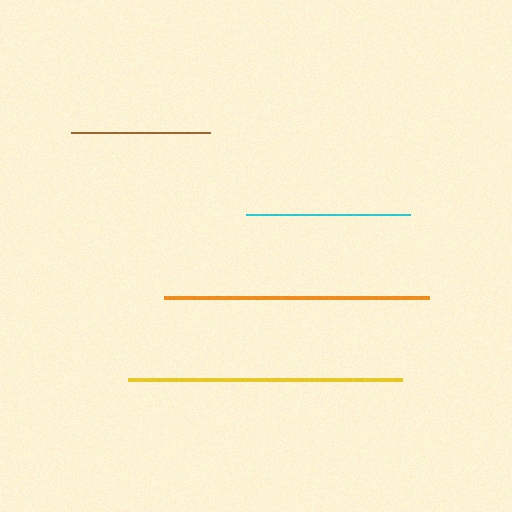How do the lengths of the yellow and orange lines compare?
The yellow and orange lines are approximately the same length.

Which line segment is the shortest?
The brown line is the shortest at approximately 140 pixels.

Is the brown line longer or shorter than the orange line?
The orange line is longer than the brown line.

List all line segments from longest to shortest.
From longest to shortest: yellow, orange, cyan, brown.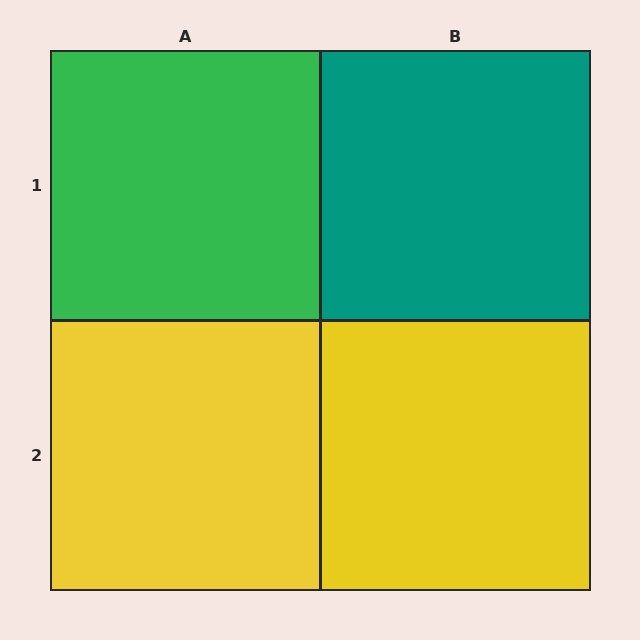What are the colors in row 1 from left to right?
Green, teal.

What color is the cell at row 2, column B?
Yellow.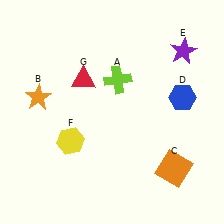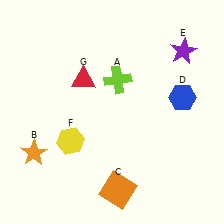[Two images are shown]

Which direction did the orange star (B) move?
The orange star (B) moved down.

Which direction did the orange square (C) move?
The orange square (C) moved left.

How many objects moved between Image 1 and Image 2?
2 objects moved between the two images.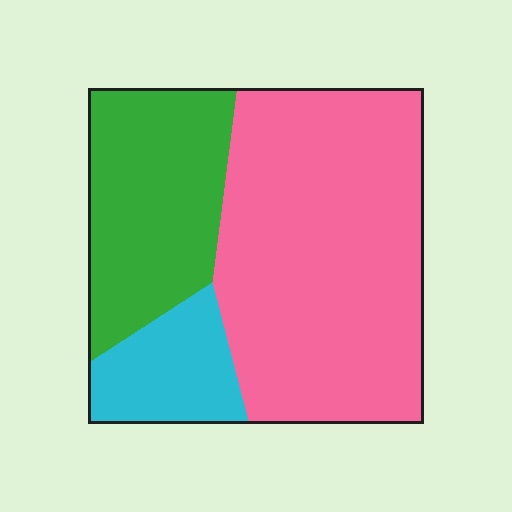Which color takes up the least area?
Cyan, at roughly 15%.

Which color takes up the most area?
Pink, at roughly 60%.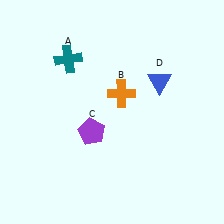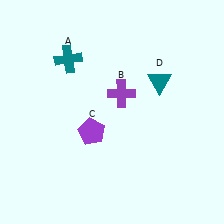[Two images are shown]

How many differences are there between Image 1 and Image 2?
There are 2 differences between the two images.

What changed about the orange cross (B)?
In Image 1, B is orange. In Image 2, it changed to purple.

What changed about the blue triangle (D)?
In Image 1, D is blue. In Image 2, it changed to teal.